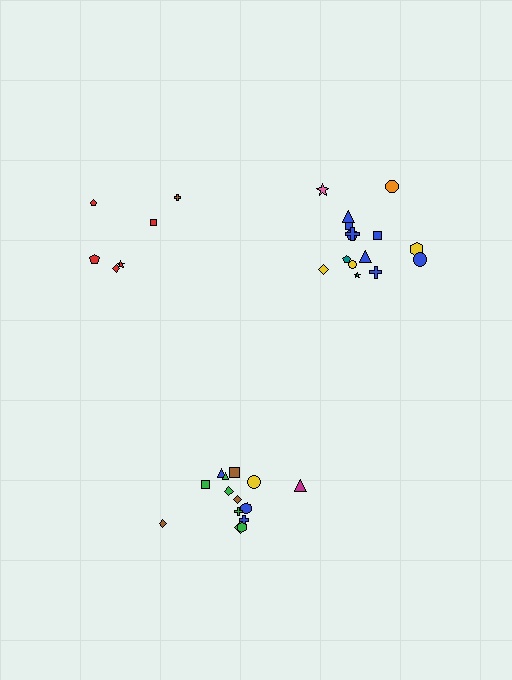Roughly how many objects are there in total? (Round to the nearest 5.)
Roughly 35 objects in total.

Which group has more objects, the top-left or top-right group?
The top-right group.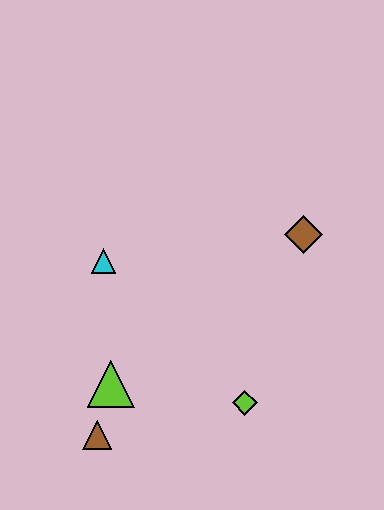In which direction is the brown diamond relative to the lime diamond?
The brown diamond is above the lime diamond.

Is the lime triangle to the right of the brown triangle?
Yes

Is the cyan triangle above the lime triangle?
Yes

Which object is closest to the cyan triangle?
The lime triangle is closest to the cyan triangle.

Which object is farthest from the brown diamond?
The brown triangle is farthest from the brown diamond.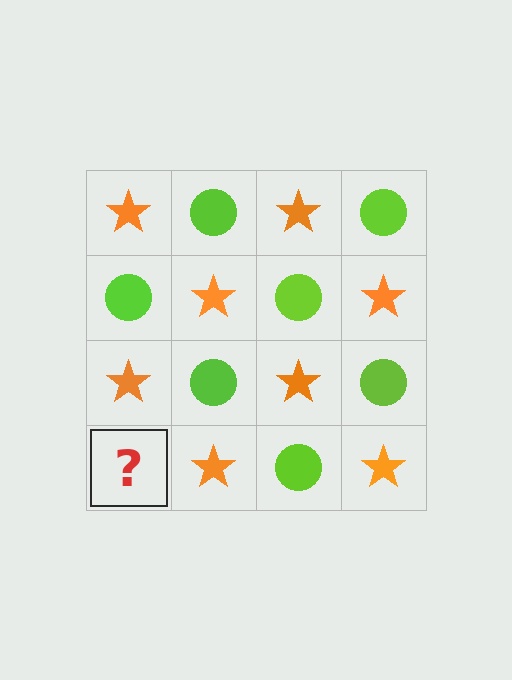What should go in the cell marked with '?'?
The missing cell should contain a lime circle.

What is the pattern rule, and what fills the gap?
The rule is that it alternates orange star and lime circle in a checkerboard pattern. The gap should be filled with a lime circle.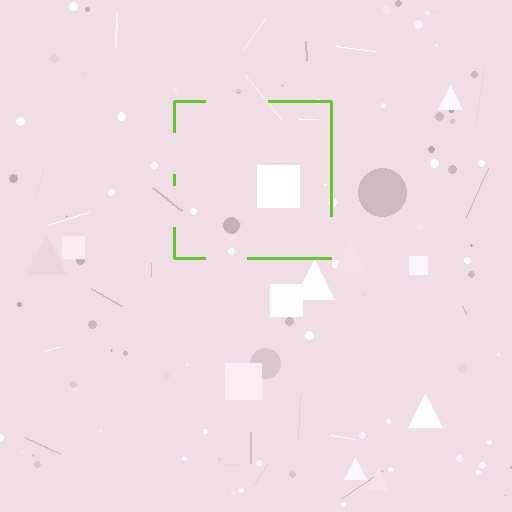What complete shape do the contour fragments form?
The contour fragments form a square.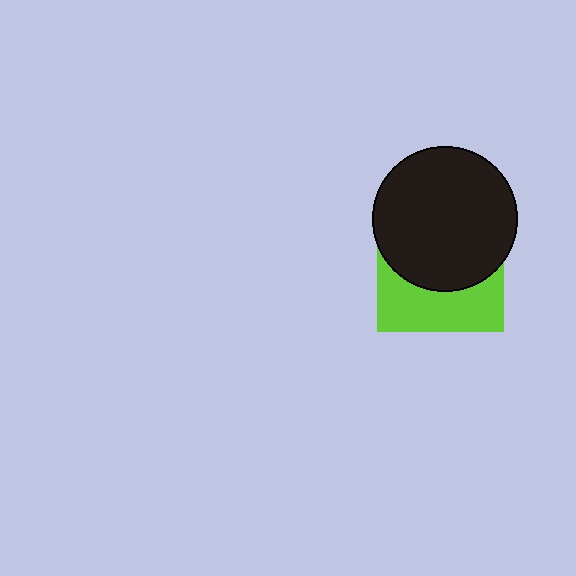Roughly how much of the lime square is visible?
A small part of it is visible (roughly 40%).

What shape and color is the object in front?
The object in front is a black circle.